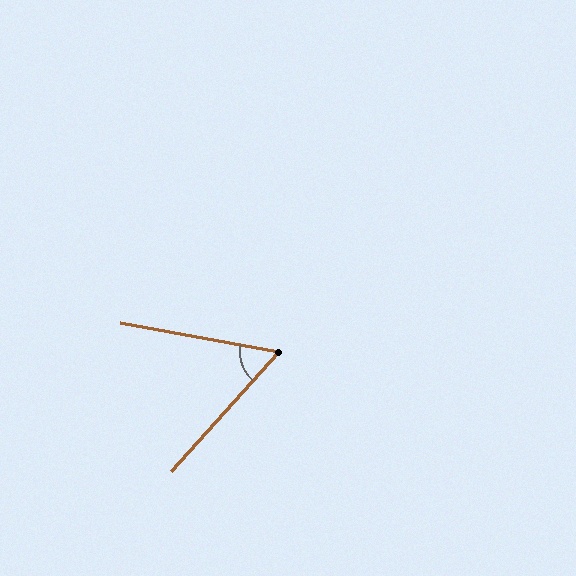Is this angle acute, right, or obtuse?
It is acute.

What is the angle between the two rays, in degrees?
Approximately 58 degrees.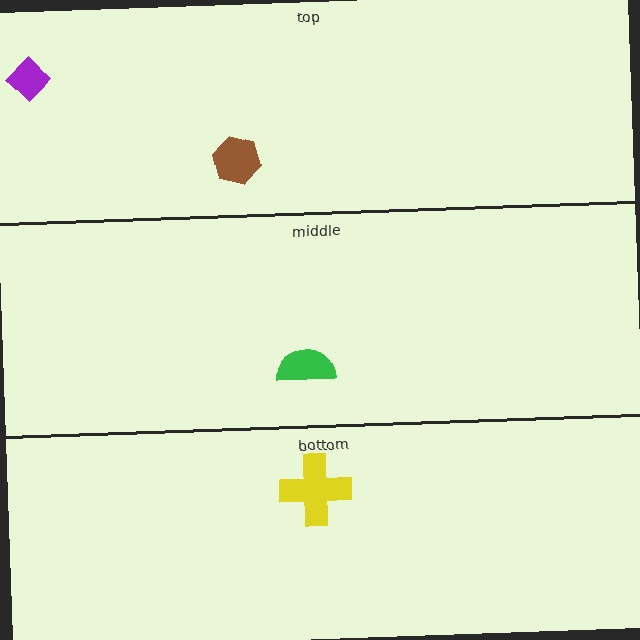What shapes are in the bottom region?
The yellow cross.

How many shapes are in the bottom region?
1.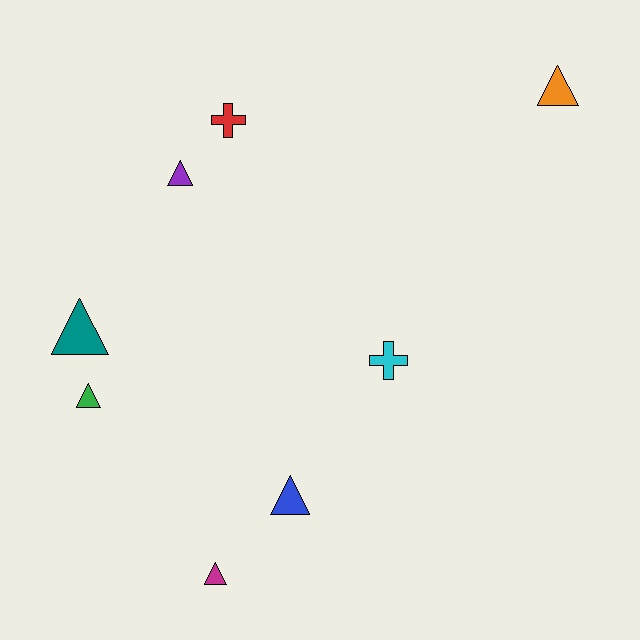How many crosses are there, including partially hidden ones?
There are 2 crosses.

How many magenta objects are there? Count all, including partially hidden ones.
There is 1 magenta object.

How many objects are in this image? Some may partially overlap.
There are 8 objects.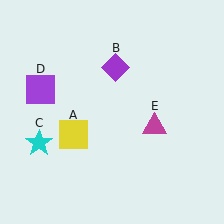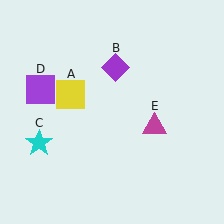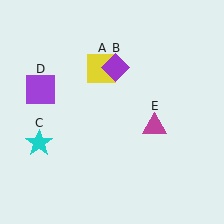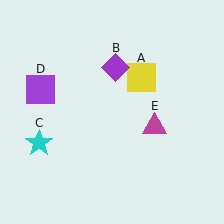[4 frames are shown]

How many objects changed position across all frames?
1 object changed position: yellow square (object A).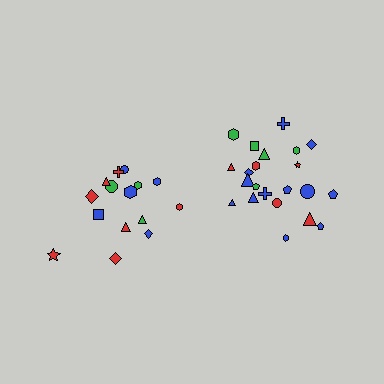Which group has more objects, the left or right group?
The right group.